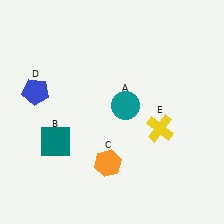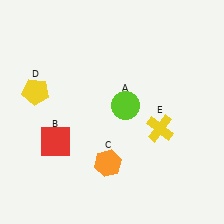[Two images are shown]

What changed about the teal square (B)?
In Image 1, B is teal. In Image 2, it changed to red.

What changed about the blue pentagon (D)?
In Image 1, D is blue. In Image 2, it changed to yellow.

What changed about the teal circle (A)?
In Image 1, A is teal. In Image 2, it changed to lime.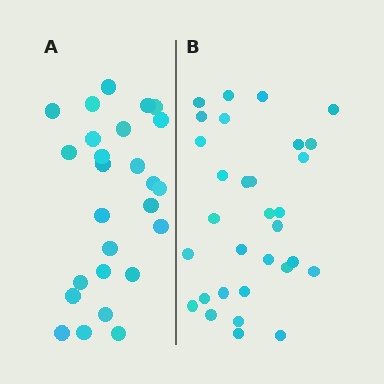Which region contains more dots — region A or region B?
Region B (the right region) has more dots.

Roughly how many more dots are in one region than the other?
Region B has about 5 more dots than region A.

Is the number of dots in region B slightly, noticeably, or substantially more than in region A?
Region B has only slightly more — the two regions are fairly close. The ratio is roughly 1.2 to 1.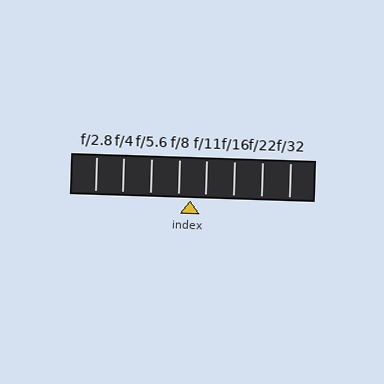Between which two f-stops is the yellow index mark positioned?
The index mark is between f/8 and f/11.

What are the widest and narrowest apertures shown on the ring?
The widest aperture shown is f/2.8 and the narrowest is f/32.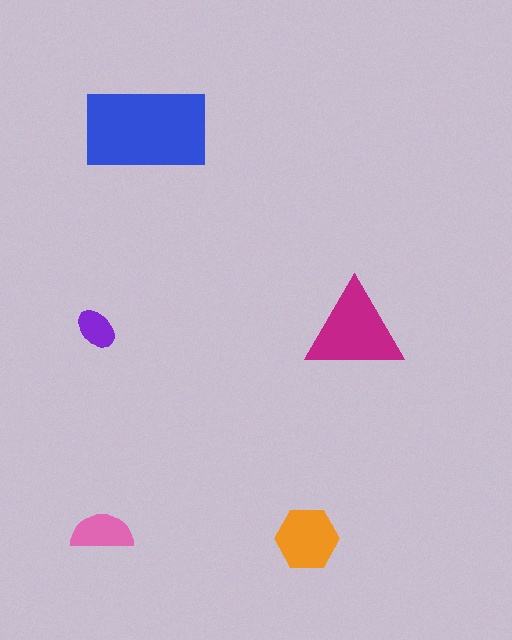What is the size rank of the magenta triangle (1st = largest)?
2nd.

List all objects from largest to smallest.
The blue rectangle, the magenta triangle, the orange hexagon, the pink semicircle, the purple ellipse.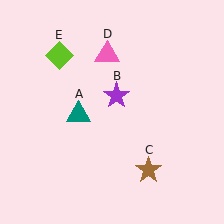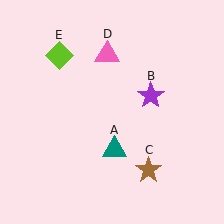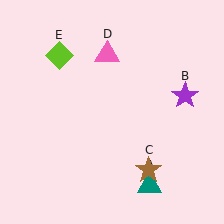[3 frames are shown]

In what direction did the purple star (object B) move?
The purple star (object B) moved right.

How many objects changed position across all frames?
2 objects changed position: teal triangle (object A), purple star (object B).